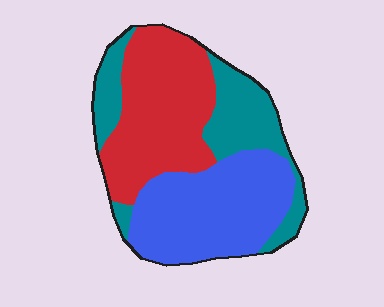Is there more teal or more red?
Red.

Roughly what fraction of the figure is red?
Red takes up between a quarter and a half of the figure.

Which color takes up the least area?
Teal, at roughly 25%.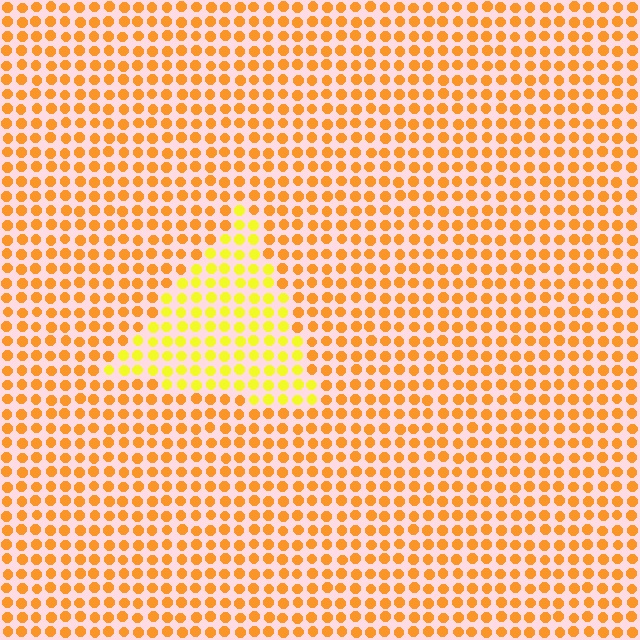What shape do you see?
I see a triangle.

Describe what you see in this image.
The image is filled with small orange elements in a uniform arrangement. A triangle-shaped region is visible where the elements are tinted to a slightly different hue, forming a subtle color boundary.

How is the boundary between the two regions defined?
The boundary is defined purely by a slight shift in hue (about 31 degrees). Spacing, size, and orientation are identical on both sides.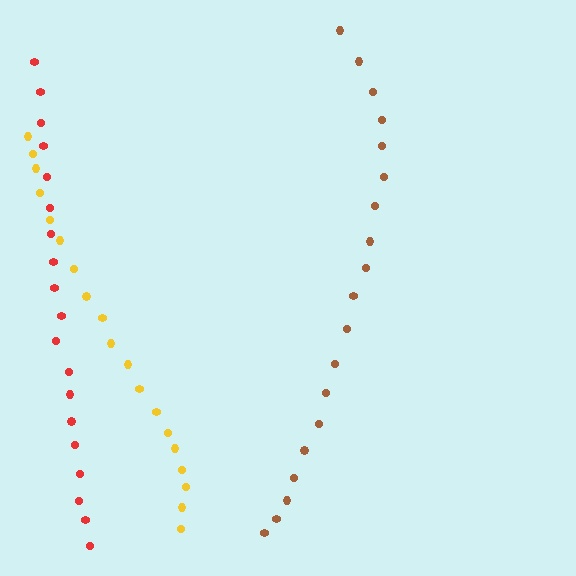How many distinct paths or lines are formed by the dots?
There are 3 distinct paths.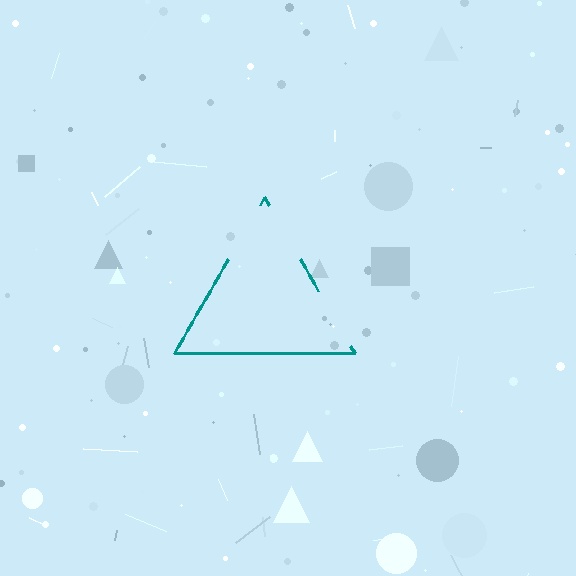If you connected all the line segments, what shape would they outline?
They would outline a triangle.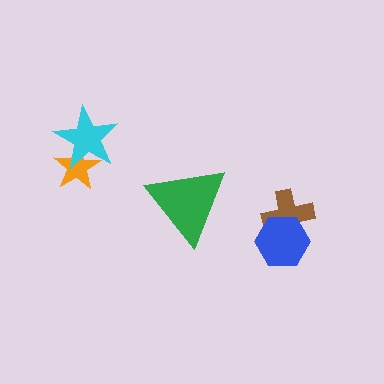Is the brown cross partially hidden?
Yes, it is partially covered by another shape.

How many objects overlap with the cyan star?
1 object overlaps with the cyan star.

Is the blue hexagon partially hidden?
No, no other shape covers it.